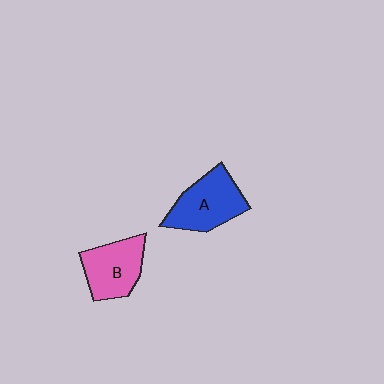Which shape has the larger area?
Shape A (blue).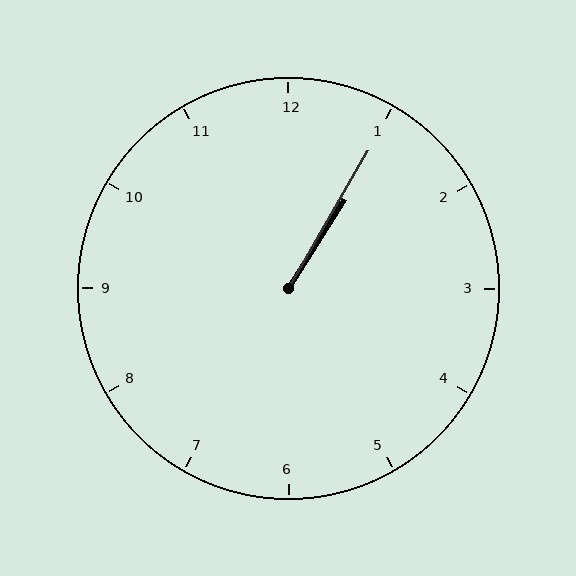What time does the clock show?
1:05.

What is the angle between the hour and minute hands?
Approximately 2 degrees.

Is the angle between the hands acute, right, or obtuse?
It is acute.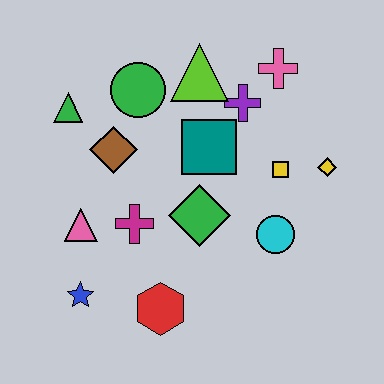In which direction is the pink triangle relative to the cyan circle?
The pink triangle is to the left of the cyan circle.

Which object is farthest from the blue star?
The pink cross is farthest from the blue star.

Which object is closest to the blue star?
The pink triangle is closest to the blue star.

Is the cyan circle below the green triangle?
Yes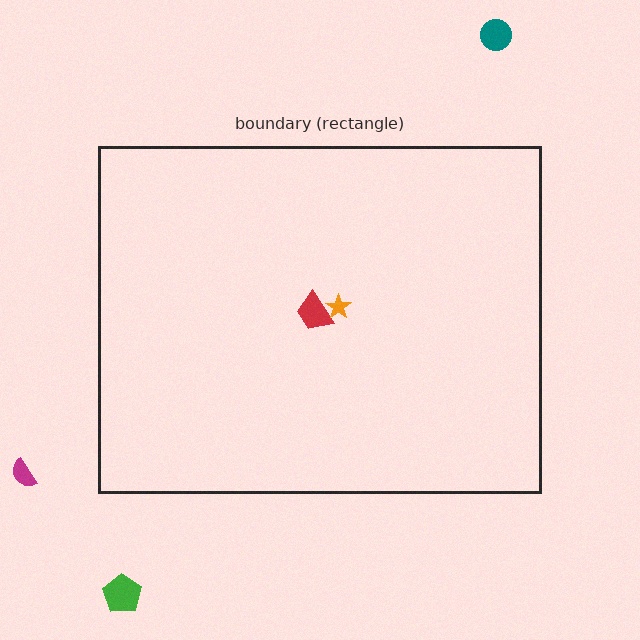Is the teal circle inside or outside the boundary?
Outside.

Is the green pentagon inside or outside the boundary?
Outside.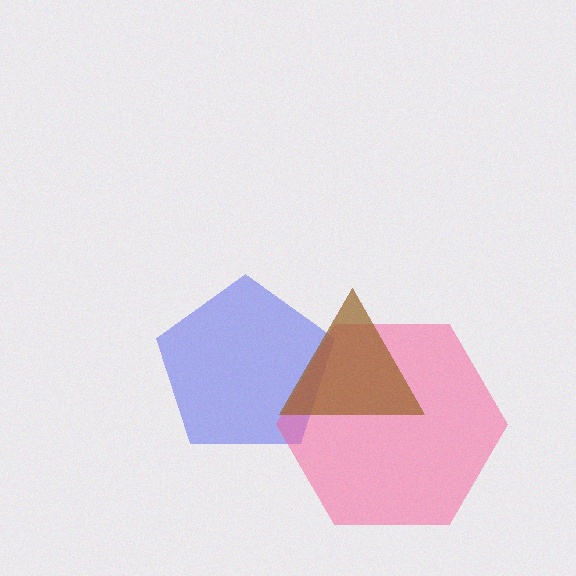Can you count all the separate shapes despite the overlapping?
Yes, there are 3 separate shapes.